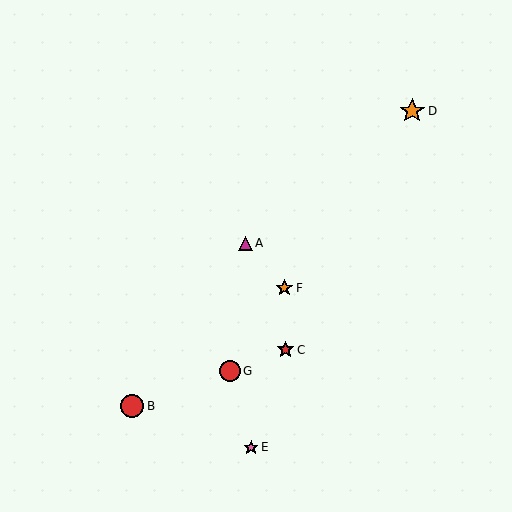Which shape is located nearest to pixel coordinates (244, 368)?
The red circle (labeled G) at (230, 371) is nearest to that location.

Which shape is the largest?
The orange star (labeled D) is the largest.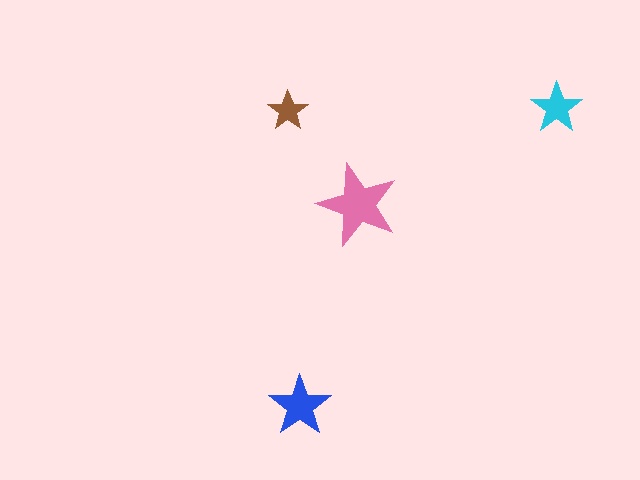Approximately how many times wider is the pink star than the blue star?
About 1.5 times wider.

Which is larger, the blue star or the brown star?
The blue one.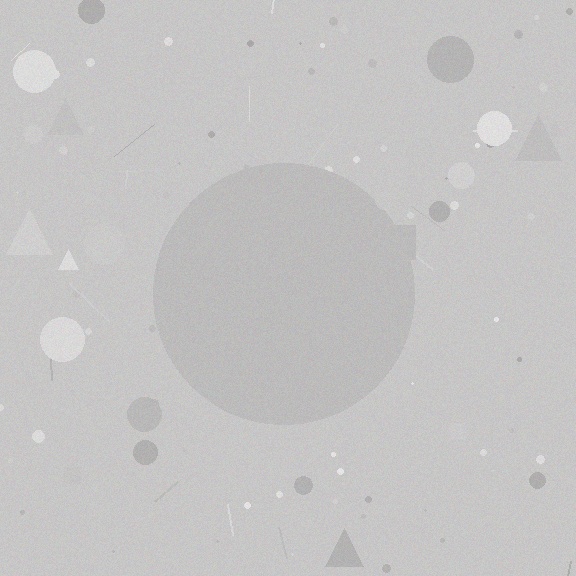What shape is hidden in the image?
A circle is hidden in the image.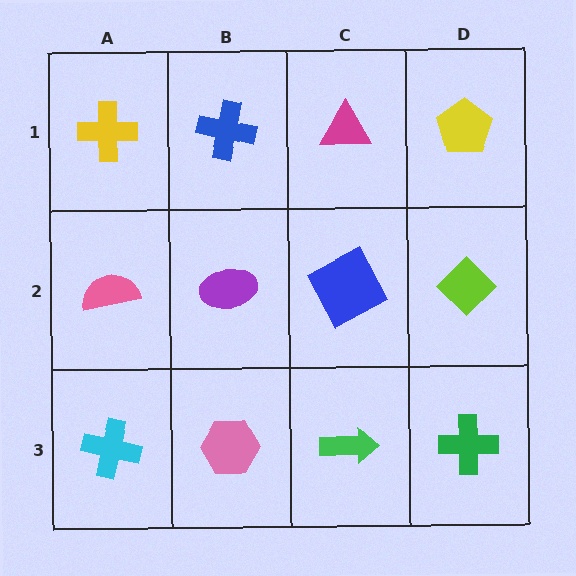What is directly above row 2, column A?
A yellow cross.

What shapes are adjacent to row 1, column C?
A blue square (row 2, column C), a blue cross (row 1, column B), a yellow pentagon (row 1, column D).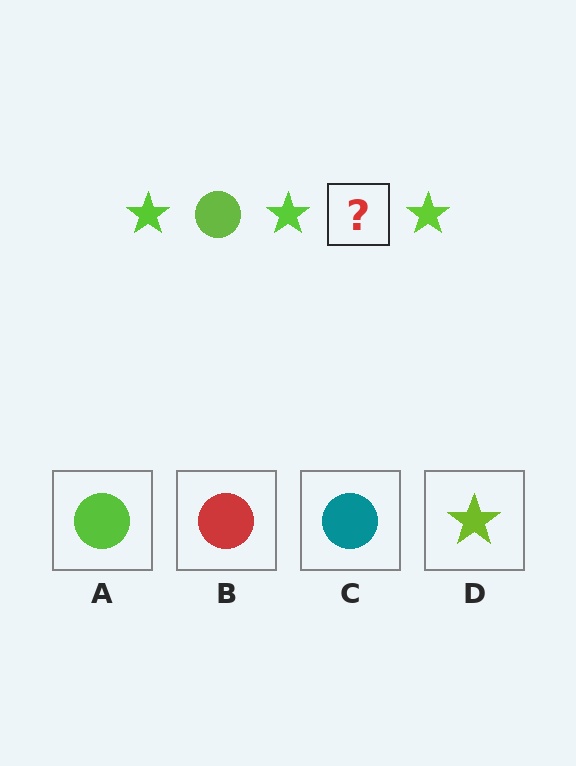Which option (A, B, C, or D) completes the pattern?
A.